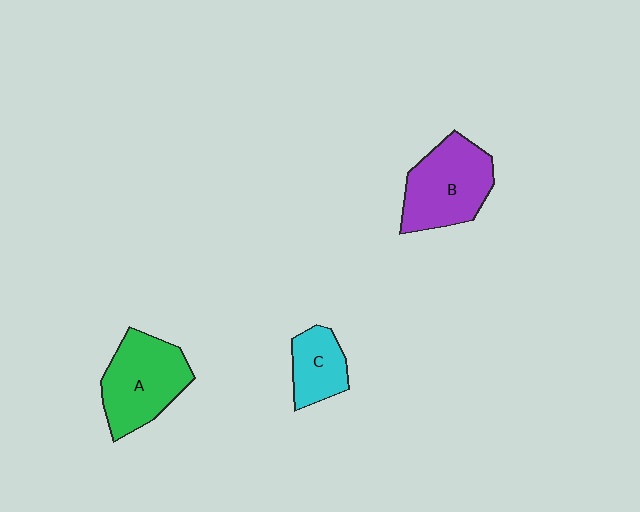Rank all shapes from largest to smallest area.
From largest to smallest: B (purple), A (green), C (cyan).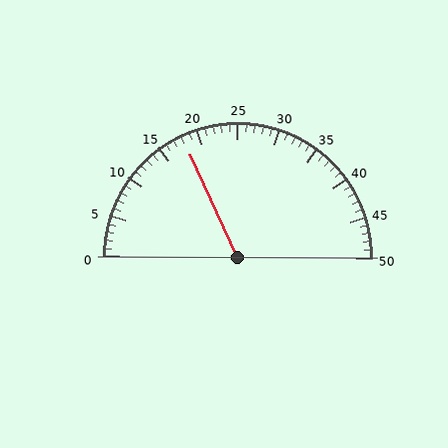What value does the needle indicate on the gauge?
The needle indicates approximately 18.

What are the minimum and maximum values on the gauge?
The gauge ranges from 0 to 50.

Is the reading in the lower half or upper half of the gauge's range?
The reading is in the lower half of the range (0 to 50).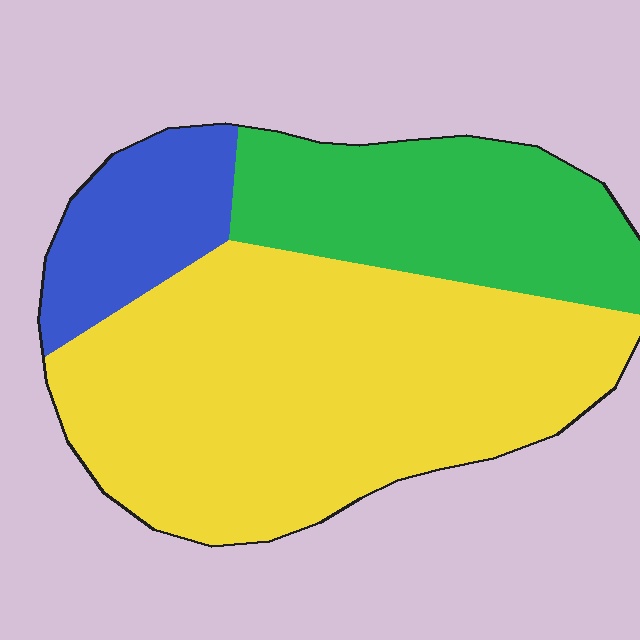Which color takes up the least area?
Blue, at roughly 15%.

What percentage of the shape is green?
Green takes up about one quarter (1/4) of the shape.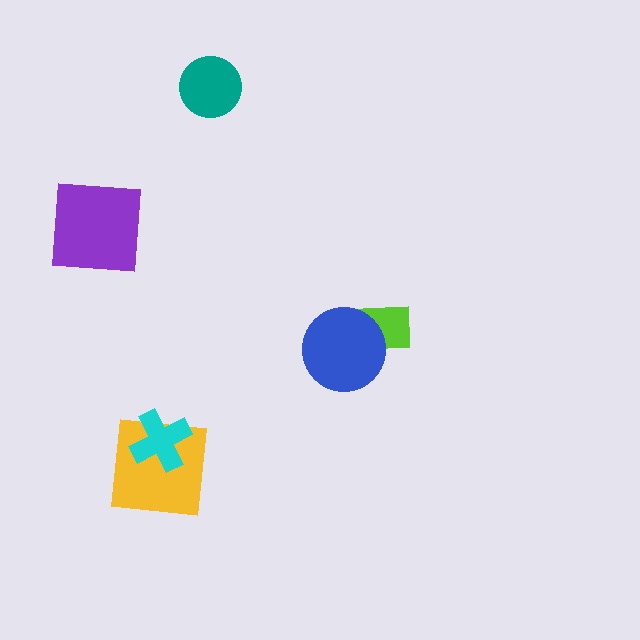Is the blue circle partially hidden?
No, no other shape covers it.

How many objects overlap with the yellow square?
1 object overlaps with the yellow square.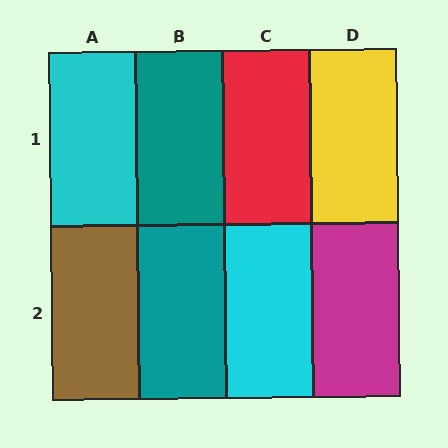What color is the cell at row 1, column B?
Teal.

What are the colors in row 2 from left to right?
Brown, teal, cyan, magenta.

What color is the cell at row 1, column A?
Cyan.